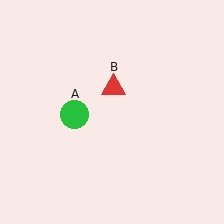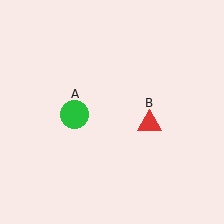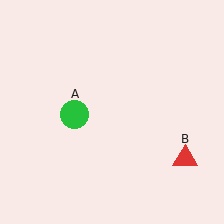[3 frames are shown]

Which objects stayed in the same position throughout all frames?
Green circle (object A) remained stationary.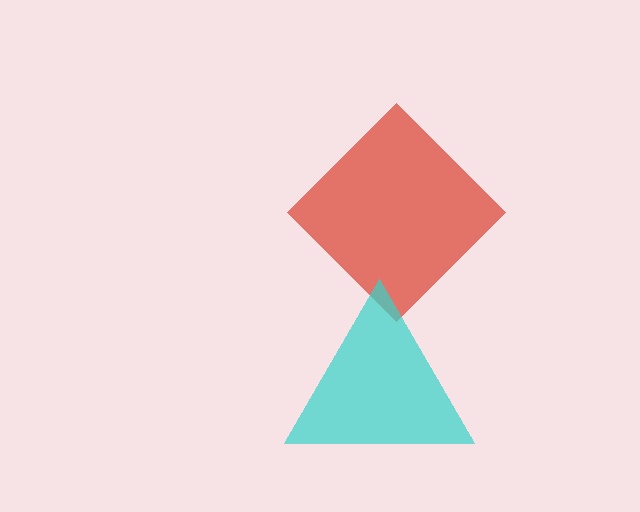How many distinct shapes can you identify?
There are 2 distinct shapes: a red diamond, a cyan triangle.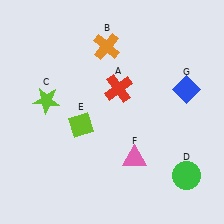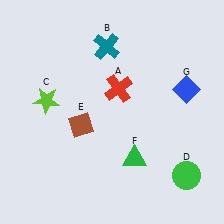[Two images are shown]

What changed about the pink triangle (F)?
In Image 1, F is pink. In Image 2, it changed to green.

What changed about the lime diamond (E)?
In Image 1, E is lime. In Image 2, it changed to brown.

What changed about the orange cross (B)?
In Image 1, B is orange. In Image 2, it changed to teal.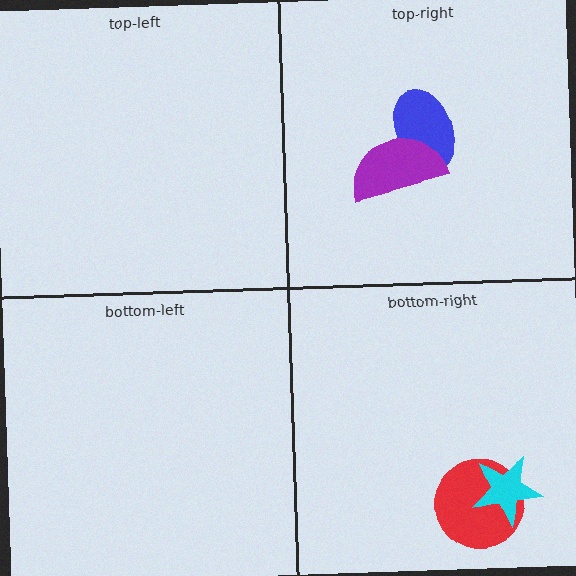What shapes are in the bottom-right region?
The red circle, the cyan star.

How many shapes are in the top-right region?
2.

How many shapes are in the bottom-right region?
2.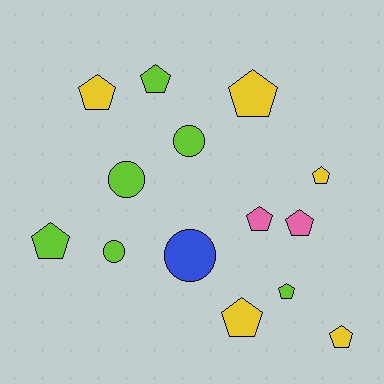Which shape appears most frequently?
Pentagon, with 10 objects.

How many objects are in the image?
There are 14 objects.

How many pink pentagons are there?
There are 2 pink pentagons.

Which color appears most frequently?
Lime, with 6 objects.